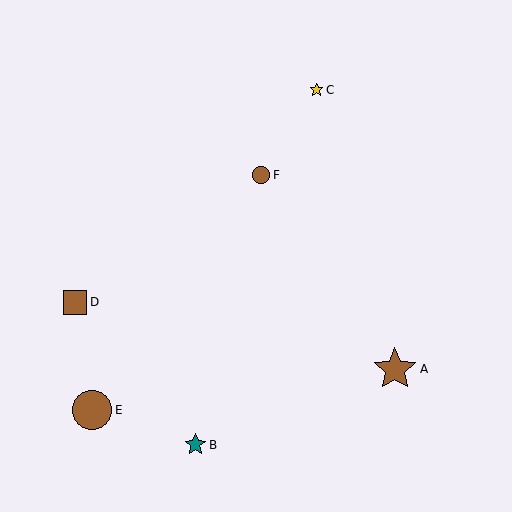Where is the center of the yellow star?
The center of the yellow star is at (317, 90).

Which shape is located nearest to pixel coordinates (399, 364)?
The brown star (labeled A) at (395, 369) is nearest to that location.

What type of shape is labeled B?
Shape B is a teal star.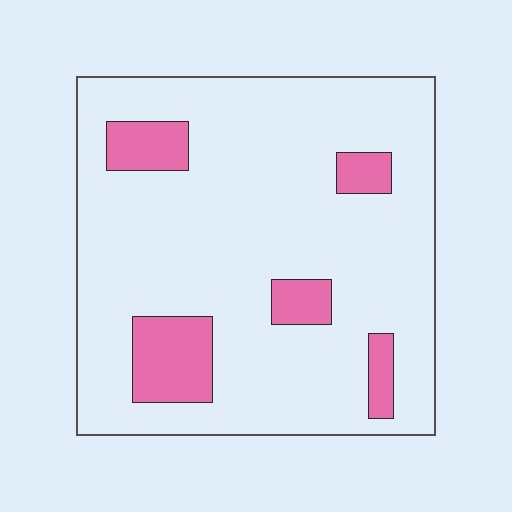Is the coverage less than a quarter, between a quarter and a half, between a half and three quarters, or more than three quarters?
Less than a quarter.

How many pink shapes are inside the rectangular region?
5.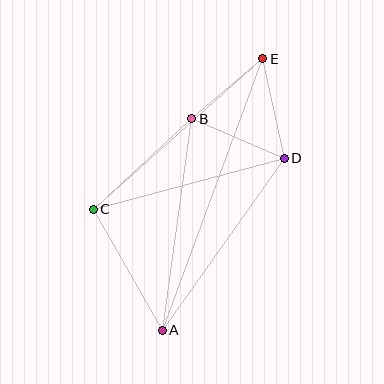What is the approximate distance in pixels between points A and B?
The distance between A and B is approximately 213 pixels.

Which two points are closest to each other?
Points B and E are closest to each other.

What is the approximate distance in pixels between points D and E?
The distance between D and E is approximately 102 pixels.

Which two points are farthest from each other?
Points A and E are farthest from each other.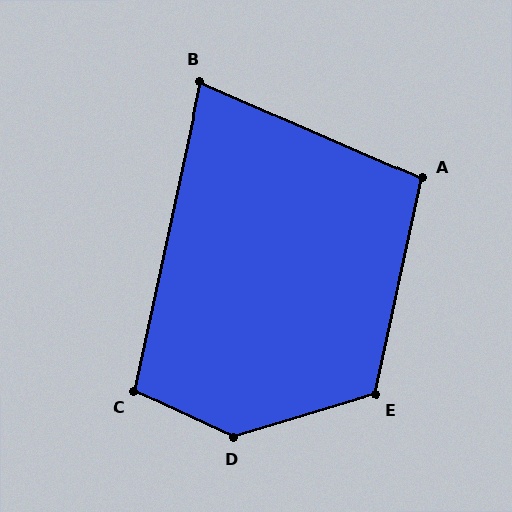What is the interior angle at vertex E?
Approximately 119 degrees (obtuse).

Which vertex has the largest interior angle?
D, at approximately 139 degrees.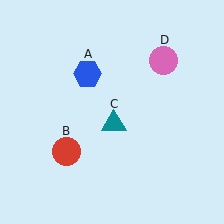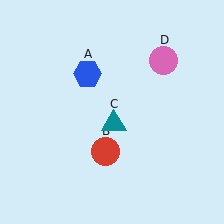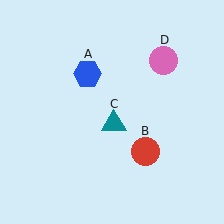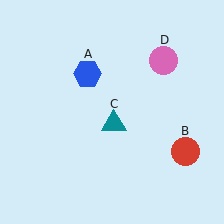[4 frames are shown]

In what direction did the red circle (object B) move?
The red circle (object B) moved right.